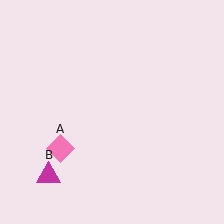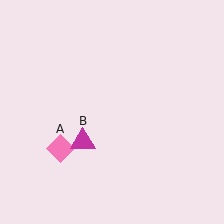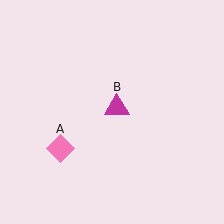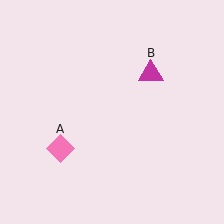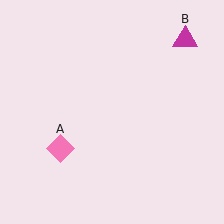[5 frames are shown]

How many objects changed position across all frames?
1 object changed position: magenta triangle (object B).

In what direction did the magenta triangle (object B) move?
The magenta triangle (object B) moved up and to the right.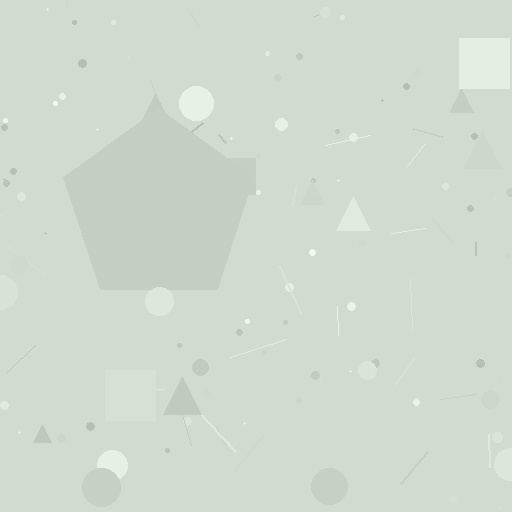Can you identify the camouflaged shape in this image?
The camouflaged shape is a pentagon.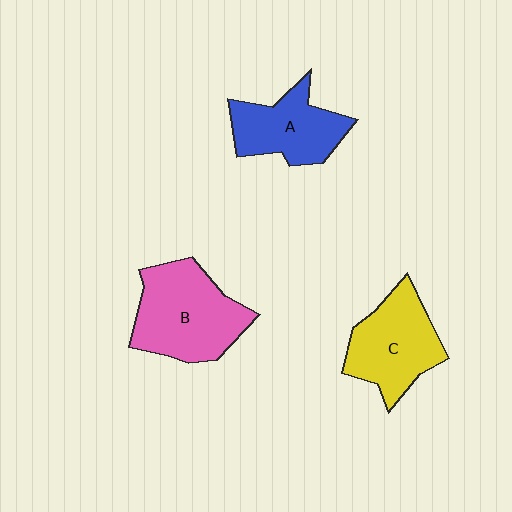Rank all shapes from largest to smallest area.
From largest to smallest: B (pink), C (yellow), A (blue).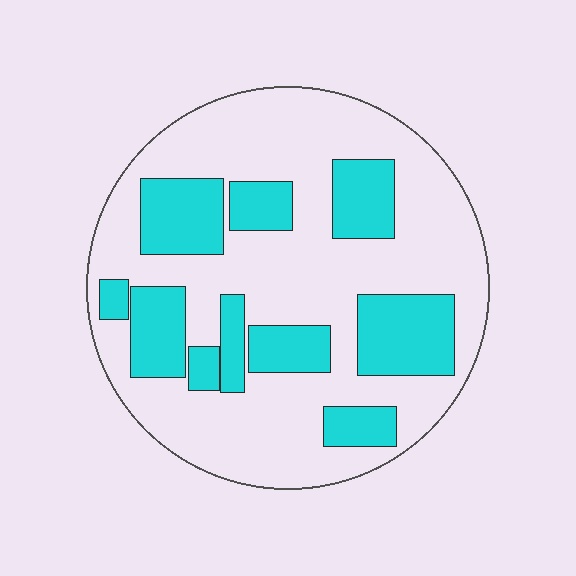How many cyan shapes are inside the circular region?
10.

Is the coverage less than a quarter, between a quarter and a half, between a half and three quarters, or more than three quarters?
Between a quarter and a half.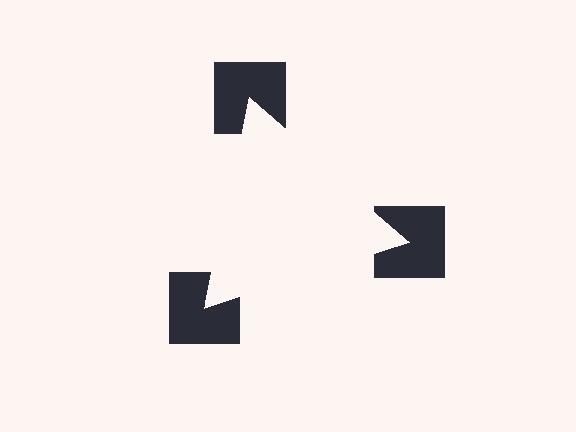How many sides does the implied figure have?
3 sides.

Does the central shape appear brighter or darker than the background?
It typically appears slightly brighter than the background, even though no actual brightness change is drawn.